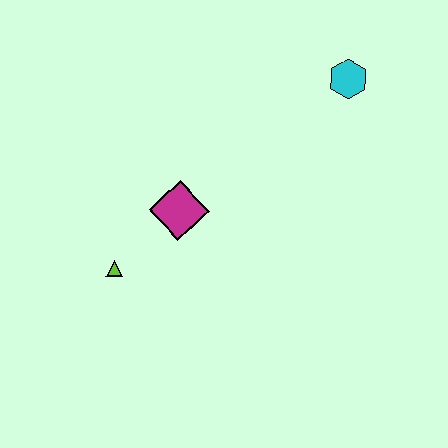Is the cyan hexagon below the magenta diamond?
No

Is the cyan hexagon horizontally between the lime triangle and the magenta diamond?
No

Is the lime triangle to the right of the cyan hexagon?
No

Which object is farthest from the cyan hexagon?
The lime triangle is farthest from the cyan hexagon.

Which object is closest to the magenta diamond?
The lime triangle is closest to the magenta diamond.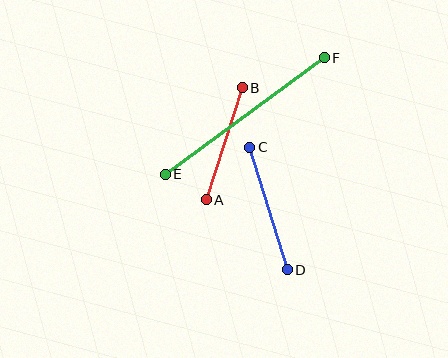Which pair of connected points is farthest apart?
Points E and F are farthest apart.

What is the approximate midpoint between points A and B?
The midpoint is at approximately (224, 144) pixels.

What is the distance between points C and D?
The distance is approximately 128 pixels.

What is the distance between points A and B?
The distance is approximately 118 pixels.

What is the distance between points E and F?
The distance is approximately 197 pixels.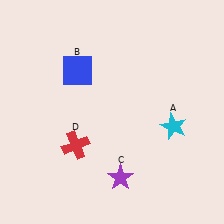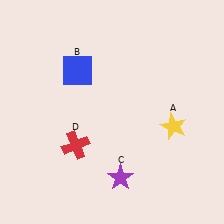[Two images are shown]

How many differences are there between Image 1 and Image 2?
There is 1 difference between the two images.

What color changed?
The star (A) changed from cyan in Image 1 to yellow in Image 2.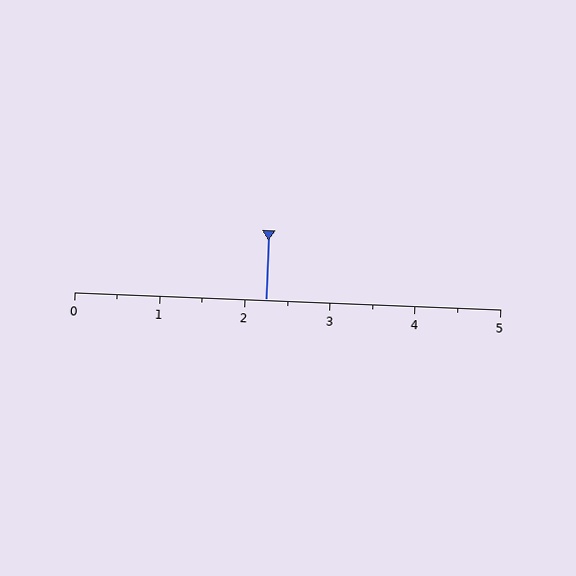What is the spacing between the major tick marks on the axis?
The major ticks are spaced 1 apart.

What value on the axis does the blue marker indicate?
The marker indicates approximately 2.2.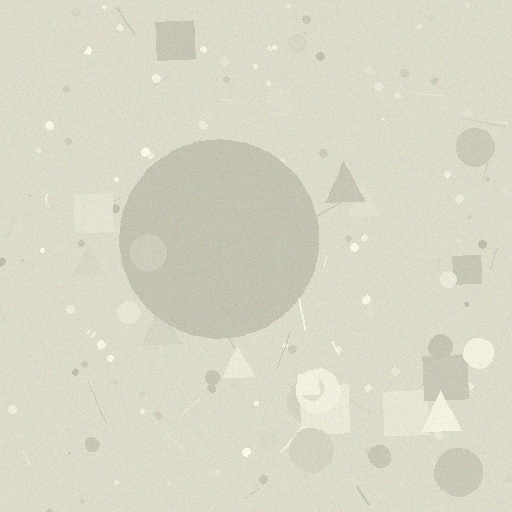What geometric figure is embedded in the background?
A circle is embedded in the background.